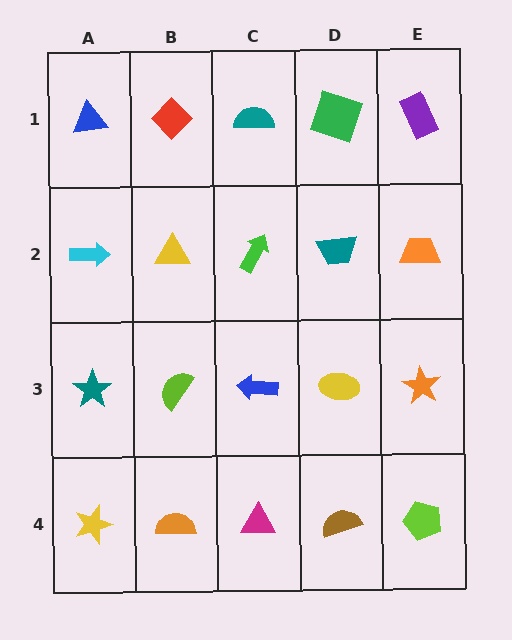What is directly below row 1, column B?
A yellow triangle.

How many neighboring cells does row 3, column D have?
4.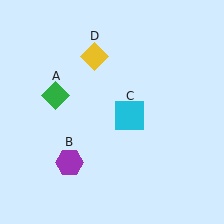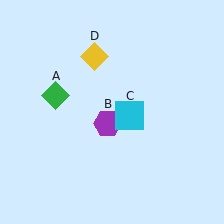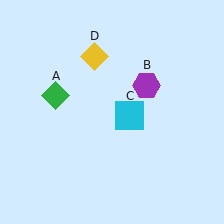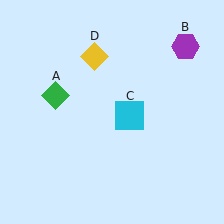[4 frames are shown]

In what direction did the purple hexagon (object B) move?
The purple hexagon (object B) moved up and to the right.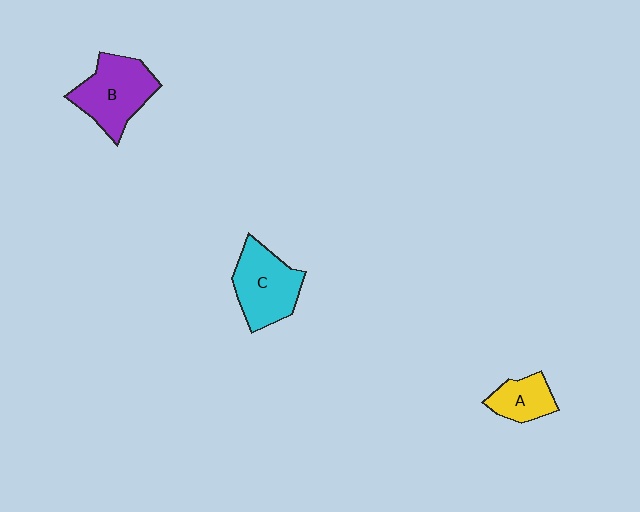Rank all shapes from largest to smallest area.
From largest to smallest: B (purple), C (cyan), A (yellow).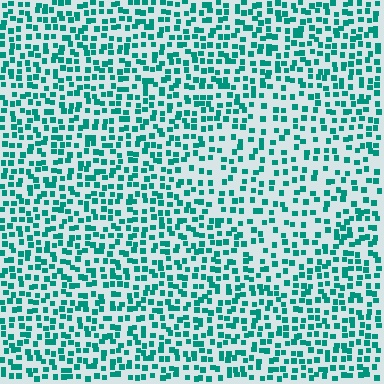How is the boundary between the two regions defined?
The boundary is defined by a change in element density (approximately 1.6x ratio). All elements are the same color, size, and shape.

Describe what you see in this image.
The image contains small teal elements arranged at two different densities. A diamond-shaped region is visible where the elements are less densely packed than the surrounding area.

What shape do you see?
I see a diamond.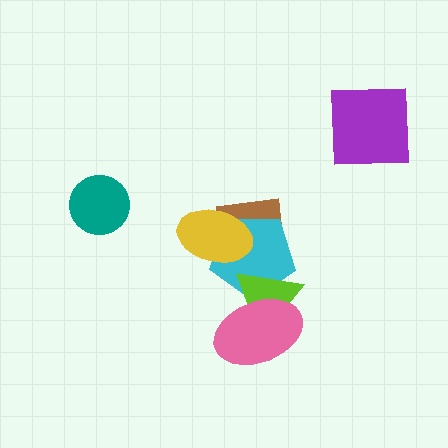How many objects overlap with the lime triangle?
2 objects overlap with the lime triangle.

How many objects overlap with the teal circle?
0 objects overlap with the teal circle.